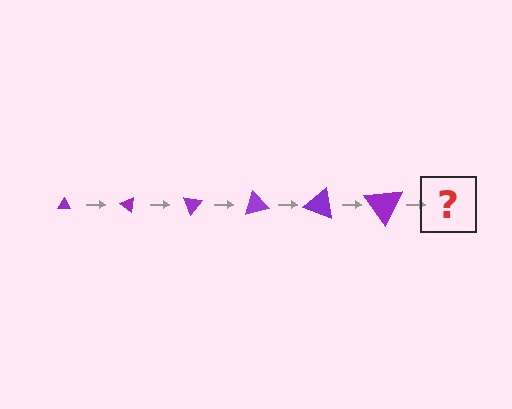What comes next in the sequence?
The next element should be a triangle, larger than the previous one and rotated 210 degrees from the start.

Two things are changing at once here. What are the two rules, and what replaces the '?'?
The two rules are that the triangle grows larger each step and it rotates 35 degrees each step. The '?' should be a triangle, larger than the previous one and rotated 210 degrees from the start.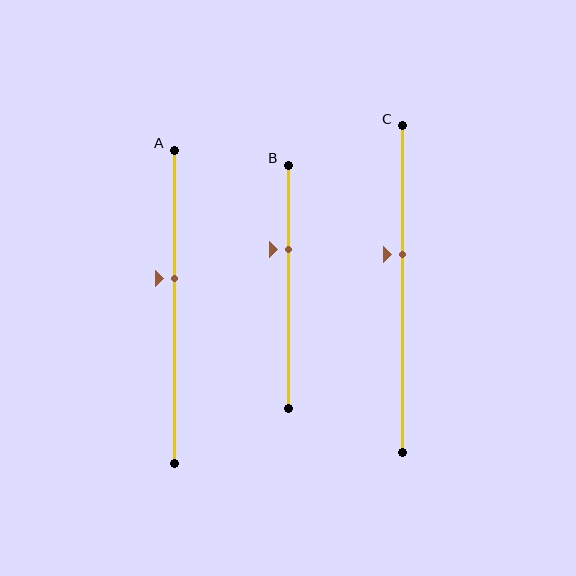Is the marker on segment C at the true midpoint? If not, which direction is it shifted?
No, the marker on segment C is shifted upward by about 11% of the segment length.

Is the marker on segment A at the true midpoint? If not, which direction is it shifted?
No, the marker on segment A is shifted upward by about 9% of the segment length.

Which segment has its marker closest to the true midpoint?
Segment A has its marker closest to the true midpoint.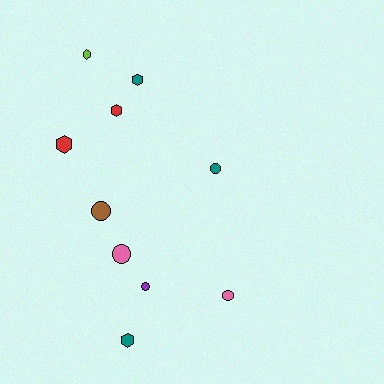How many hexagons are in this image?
There are 5 hexagons.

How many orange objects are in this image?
There are no orange objects.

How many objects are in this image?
There are 10 objects.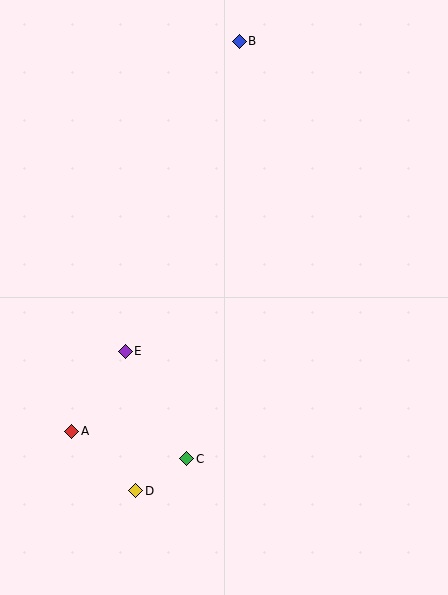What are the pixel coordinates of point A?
Point A is at (72, 431).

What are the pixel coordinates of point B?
Point B is at (239, 41).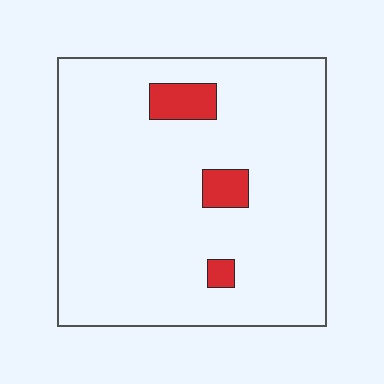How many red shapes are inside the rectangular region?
3.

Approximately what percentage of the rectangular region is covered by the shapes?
Approximately 5%.